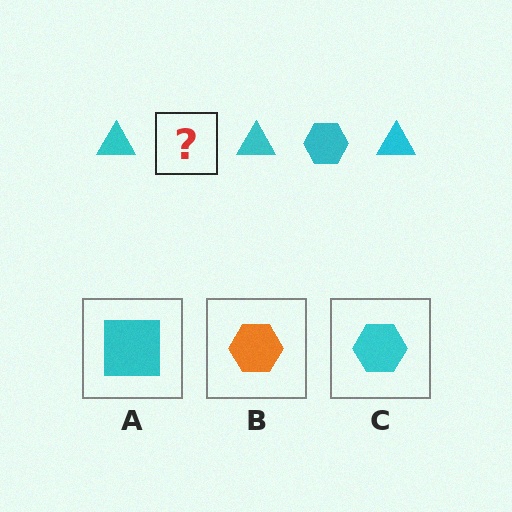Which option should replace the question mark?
Option C.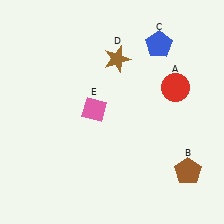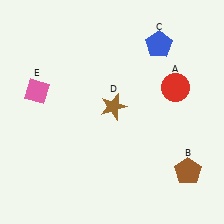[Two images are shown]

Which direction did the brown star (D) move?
The brown star (D) moved down.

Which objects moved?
The objects that moved are: the brown star (D), the pink diamond (E).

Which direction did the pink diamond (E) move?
The pink diamond (E) moved left.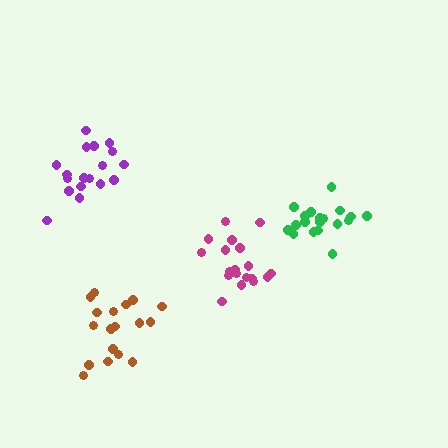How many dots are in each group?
Group 1: 19 dots, Group 2: 18 dots, Group 3: 18 dots, Group 4: 19 dots (74 total).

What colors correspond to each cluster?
The clusters are colored: green, brown, purple, magenta.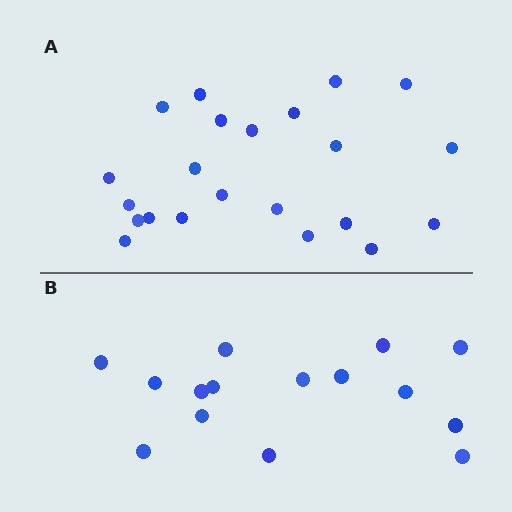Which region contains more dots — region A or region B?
Region A (the top region) has more dots.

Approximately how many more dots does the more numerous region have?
Region A has roughly 8 or so more dots than region B.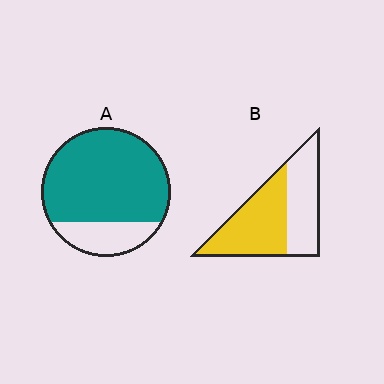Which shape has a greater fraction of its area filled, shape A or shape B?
Shape A.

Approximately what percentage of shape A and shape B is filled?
A is approximately 80% and B is approximately 55%.